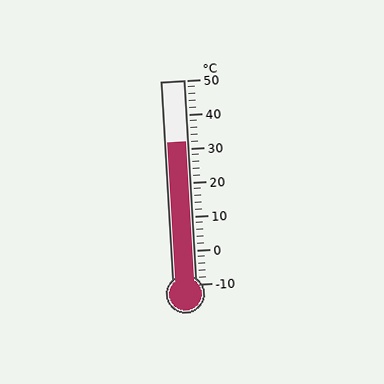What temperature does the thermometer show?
The thermometer shows approximately 32°C.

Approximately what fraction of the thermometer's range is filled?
The thermometer is filled to approximately 70% of its range.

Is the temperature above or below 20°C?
The temperature is above 20°C.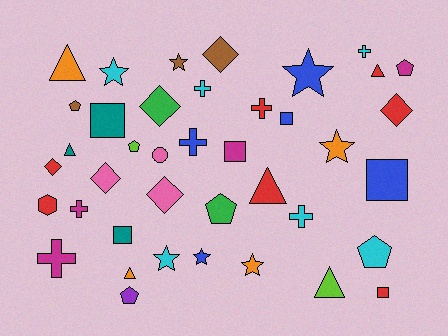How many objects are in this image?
There are 40 objects.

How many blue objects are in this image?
There are 5 blue objects.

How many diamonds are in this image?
There are 6 diamonds.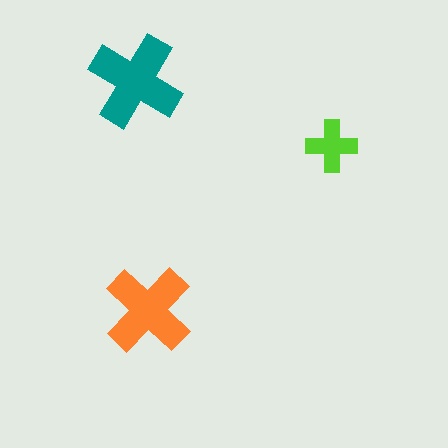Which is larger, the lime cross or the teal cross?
The teal one.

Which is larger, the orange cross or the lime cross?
The orange one.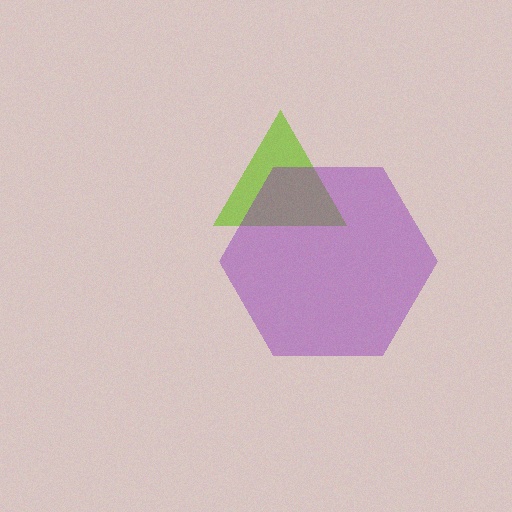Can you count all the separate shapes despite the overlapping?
Yes, there are 2 separate shapes.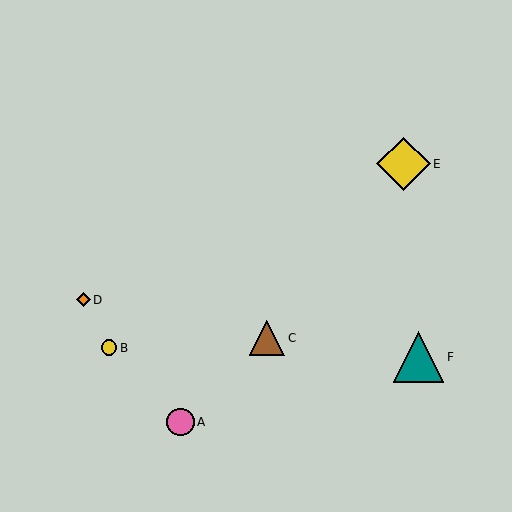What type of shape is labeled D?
Shape D is an orange diamond.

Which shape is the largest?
The yellow diamond (labeled E) is the largest.